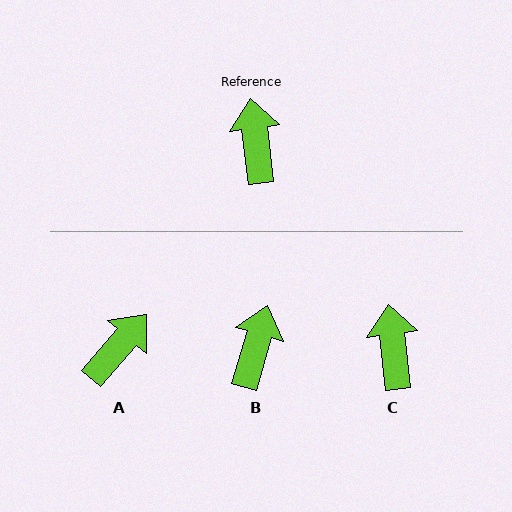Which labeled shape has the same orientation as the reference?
C.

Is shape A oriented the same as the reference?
No, it is off by about 48 degrees.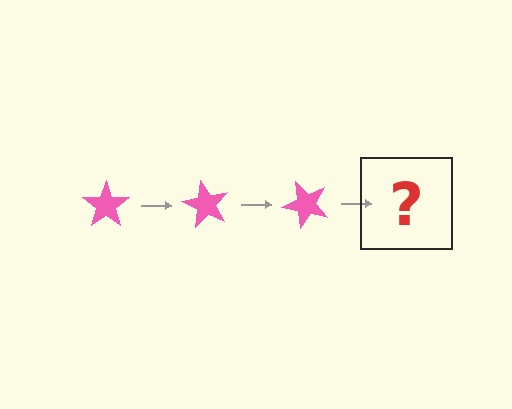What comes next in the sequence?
The next element should be a pink star rotated 180 degrees.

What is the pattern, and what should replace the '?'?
The pattern is that the star rotates 60 degrees each step. The '?' should be a pink star rotated 180 degrees.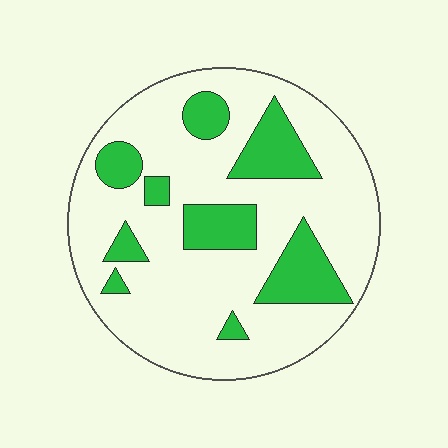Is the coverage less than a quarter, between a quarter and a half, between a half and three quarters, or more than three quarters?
Less than a quarter.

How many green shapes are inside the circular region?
9.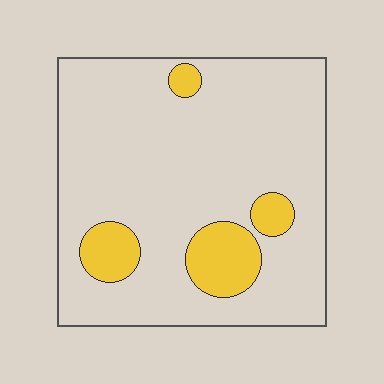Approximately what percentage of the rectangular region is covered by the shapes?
Approximately 15%.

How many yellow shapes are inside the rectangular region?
4.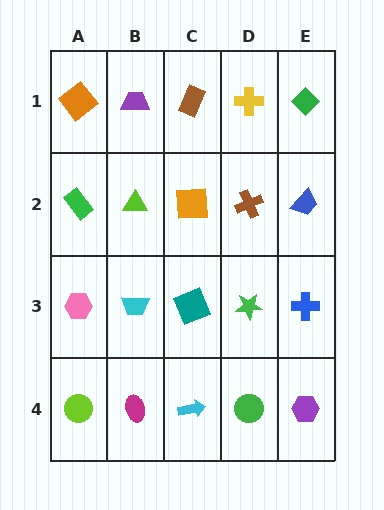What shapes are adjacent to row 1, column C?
An orange square (row 2, column C), a purple trapezoid (row 1, column B), a yellow cross (row 1, column D).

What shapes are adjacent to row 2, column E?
A green diamond (row 1, column E), a blue cross (row 3, column E), a brown cross (row 2, column D).